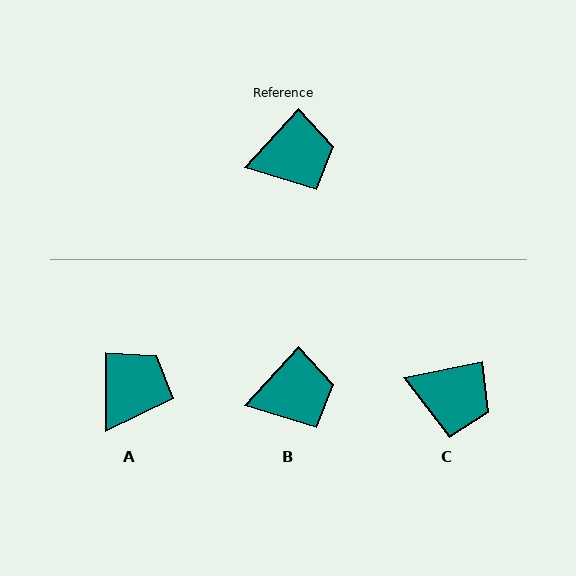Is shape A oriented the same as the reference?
No, it is off by about 43 degrees.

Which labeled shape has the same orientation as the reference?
B.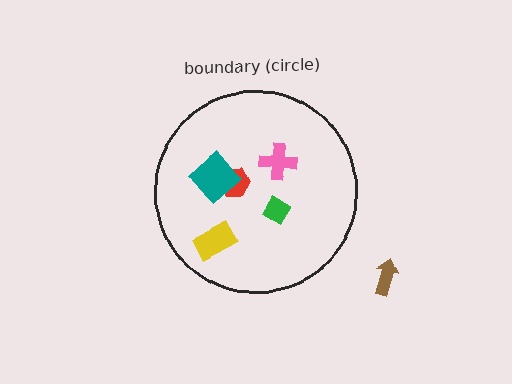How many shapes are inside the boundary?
5 inside, 1 outside.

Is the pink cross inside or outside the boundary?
Inside.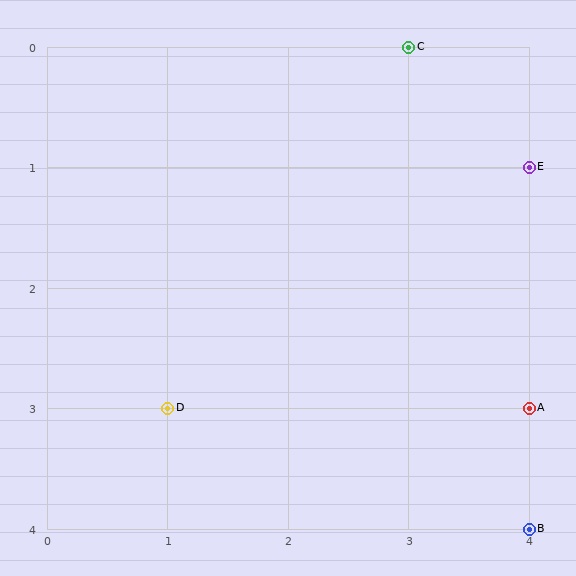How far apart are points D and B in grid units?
Points D and B are 3 columns and 1 row apart (about 3.2 grid units diagonally).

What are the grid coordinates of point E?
Point E is at grid coordinates (4, 1).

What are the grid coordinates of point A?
Point A is at grid coordinates (4, 3).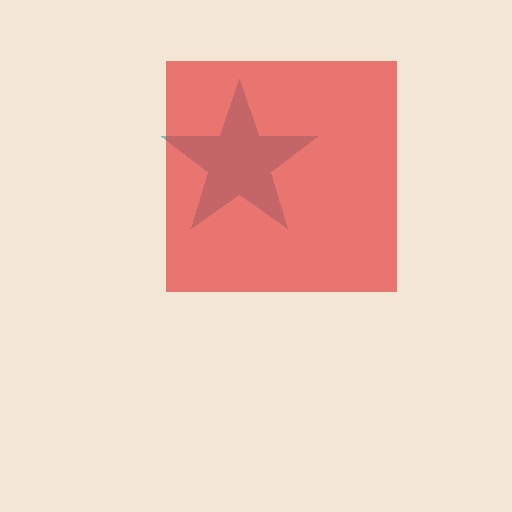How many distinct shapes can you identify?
There are 2 distinct shapes: a teal star, a red square.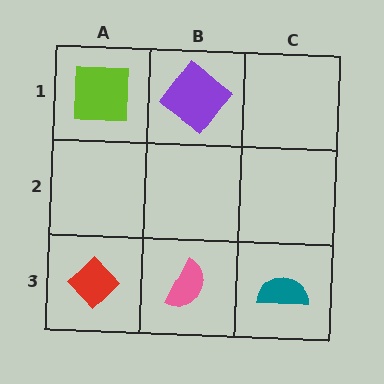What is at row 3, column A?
A red diamond.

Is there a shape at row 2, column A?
No, that cell is empty.